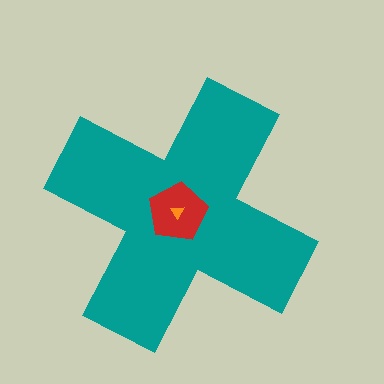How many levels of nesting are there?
3.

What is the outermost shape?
The teal cross.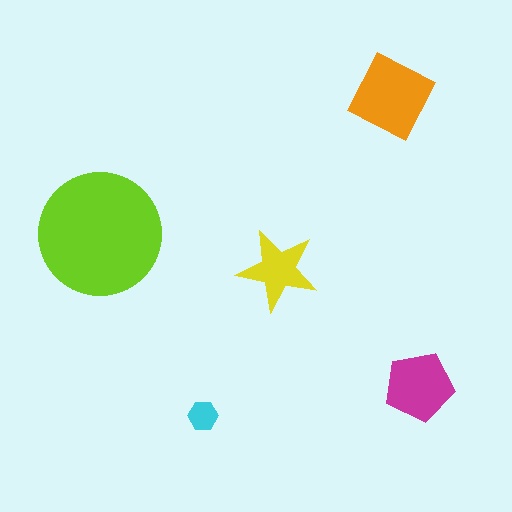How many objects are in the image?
There are 5 objects in the image.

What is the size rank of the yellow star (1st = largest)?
4th.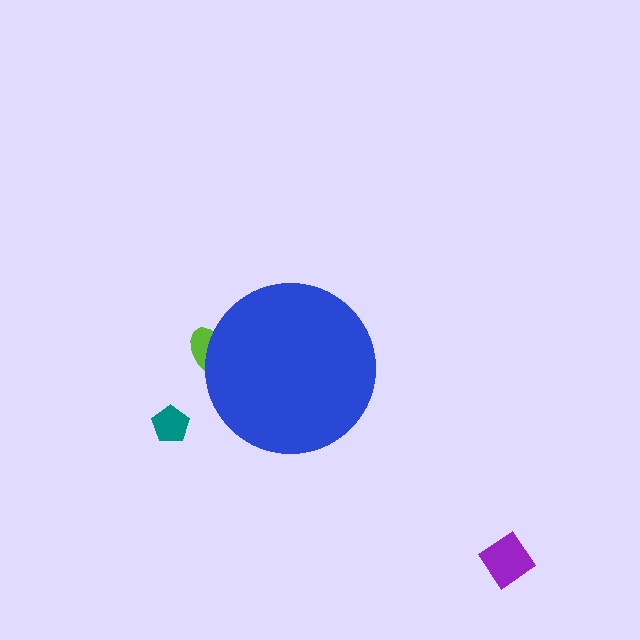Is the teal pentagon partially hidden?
No, the teal pentagon is fully visible.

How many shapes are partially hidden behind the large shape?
1 shape is partially hidden.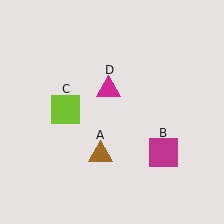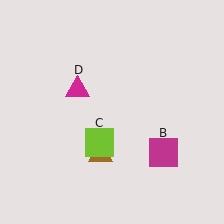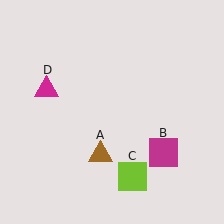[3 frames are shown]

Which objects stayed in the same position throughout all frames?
Brown triangle (object A) and magenta square (object B) remained stationary.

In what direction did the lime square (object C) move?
The lime square (object C) moved down and to the right.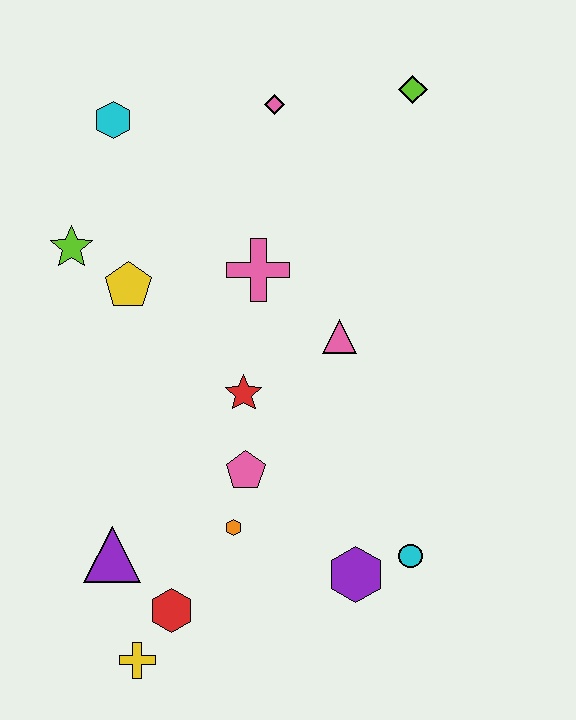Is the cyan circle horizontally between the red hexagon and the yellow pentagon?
No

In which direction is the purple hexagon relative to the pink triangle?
The purple hexagon is below the pink triangle.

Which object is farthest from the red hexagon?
The lime diamond is farthest from the red hexagon.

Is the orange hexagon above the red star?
No